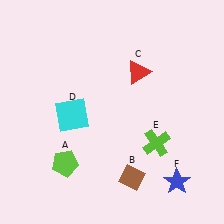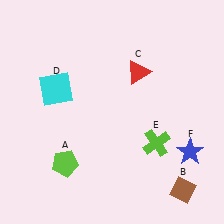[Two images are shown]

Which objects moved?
The objects that moved are: the brown diamond (B), the cyan square (D), the blue star (F).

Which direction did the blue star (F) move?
The blue star (F) moved up.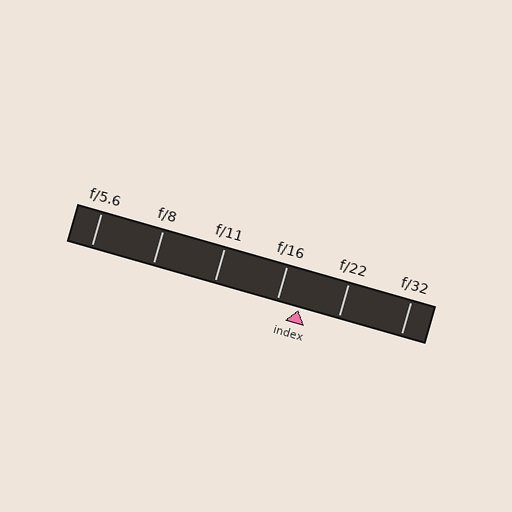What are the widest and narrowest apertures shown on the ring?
The widest aperture shown is f/5.6 and the narrowest is f/32.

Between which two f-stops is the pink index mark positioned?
The index mark is between f/16 and f/22.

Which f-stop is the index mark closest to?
The index mark is closest to f/16.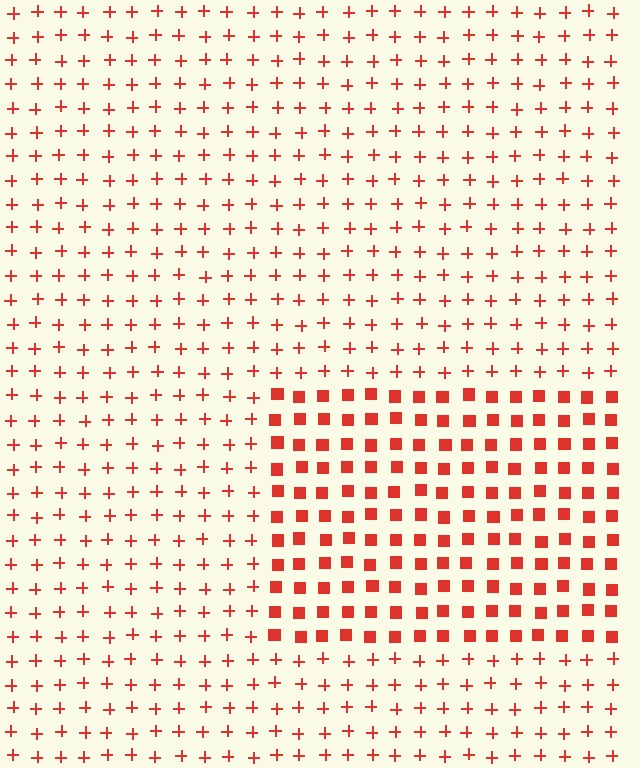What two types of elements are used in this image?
The image uses squares inside the rectangle region and plus signs outside it.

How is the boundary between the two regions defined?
The boundary is defined by a change in element shape: squares inside vs. plus signs outside. All elements share the same color and spacing.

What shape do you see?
I see a rectangle.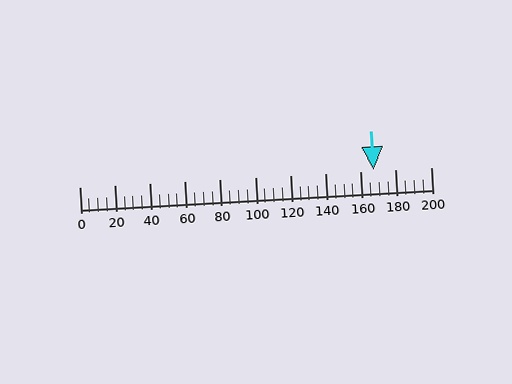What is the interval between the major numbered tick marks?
The major tick marks are spaced 20 units apart.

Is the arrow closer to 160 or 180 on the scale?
The arrow is closer to 160.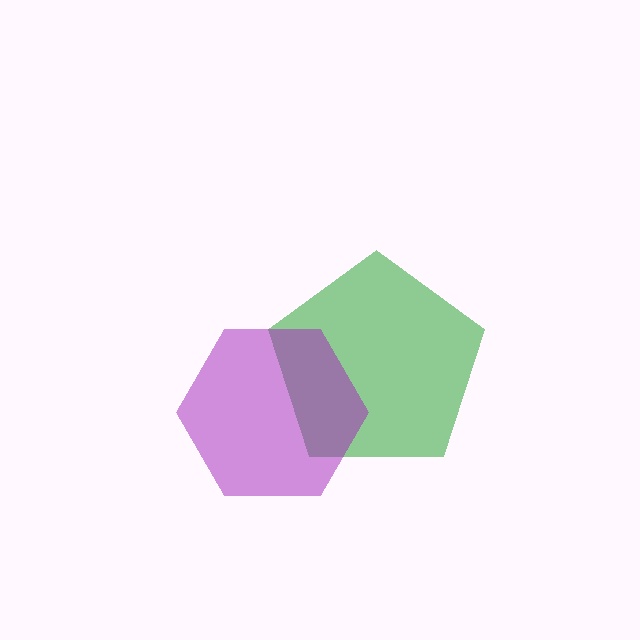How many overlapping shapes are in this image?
There are 2 overlapping shapes in the image.